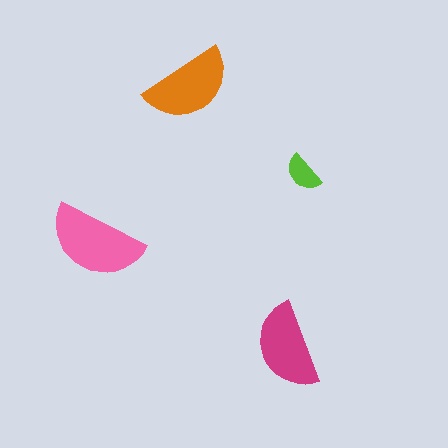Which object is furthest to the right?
The lime semicircle is rightmost.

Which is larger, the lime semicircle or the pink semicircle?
The pink one.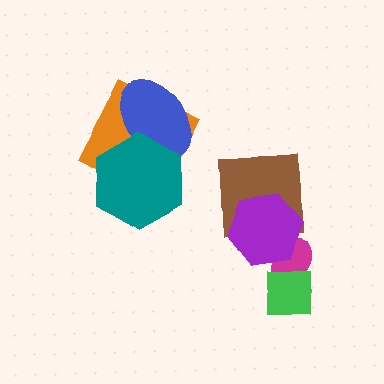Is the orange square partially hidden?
Yes, it is partially covered by another shape.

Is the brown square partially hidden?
Yes, it is partially covered by another shape.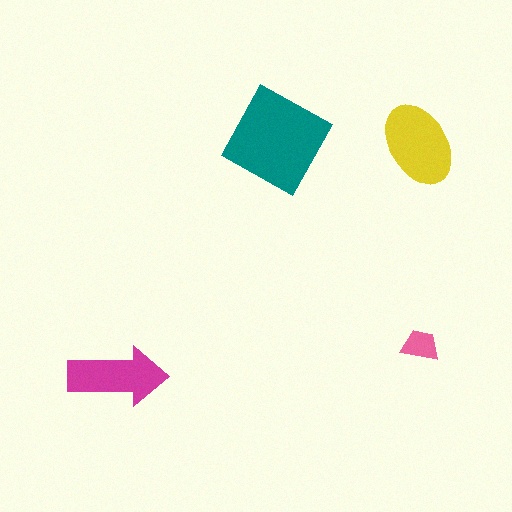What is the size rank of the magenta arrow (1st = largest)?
3rd.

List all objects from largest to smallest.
The teal diamond, the yellow ellipse, the magenta arrow, the pink trapezoid.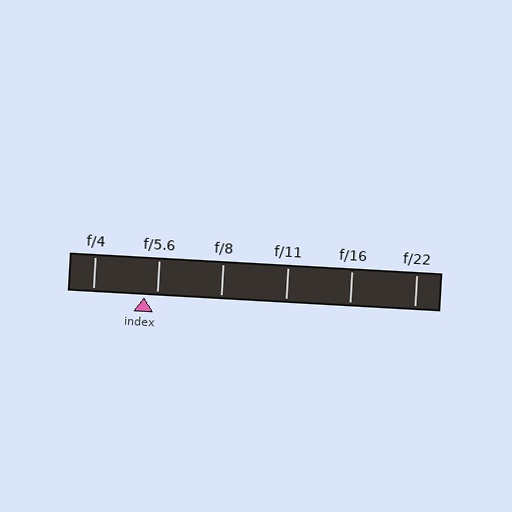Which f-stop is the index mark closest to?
The index mark is closest to f/5.6.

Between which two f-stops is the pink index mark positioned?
The index mark is between f/4 and f/5.6.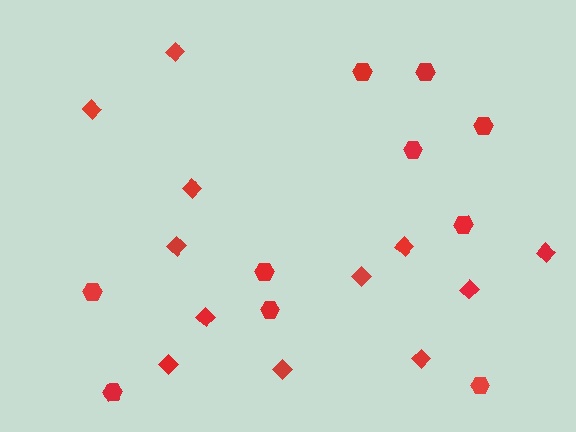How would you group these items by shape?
There are 2 groups: one group of hexagons (10) and one group of diamonds (12).